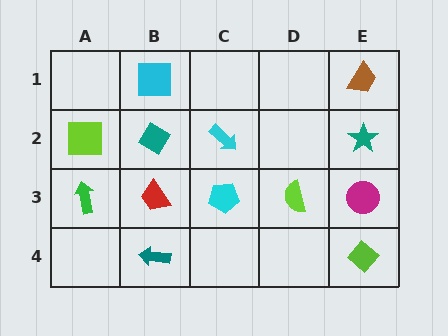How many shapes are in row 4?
2 shapes.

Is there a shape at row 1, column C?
No, that cell is empty.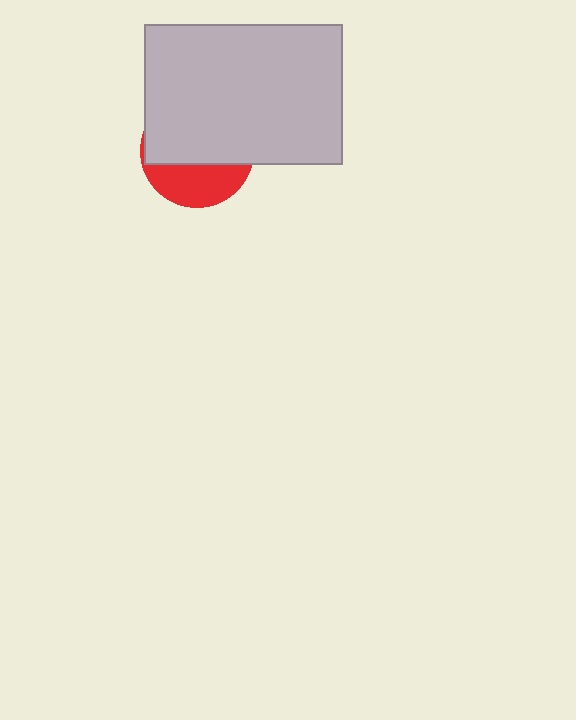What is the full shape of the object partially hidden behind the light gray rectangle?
The partially hidden object is a red circle.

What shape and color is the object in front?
The object in front is a light gray rectangle.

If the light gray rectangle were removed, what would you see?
You would see the complete red circle.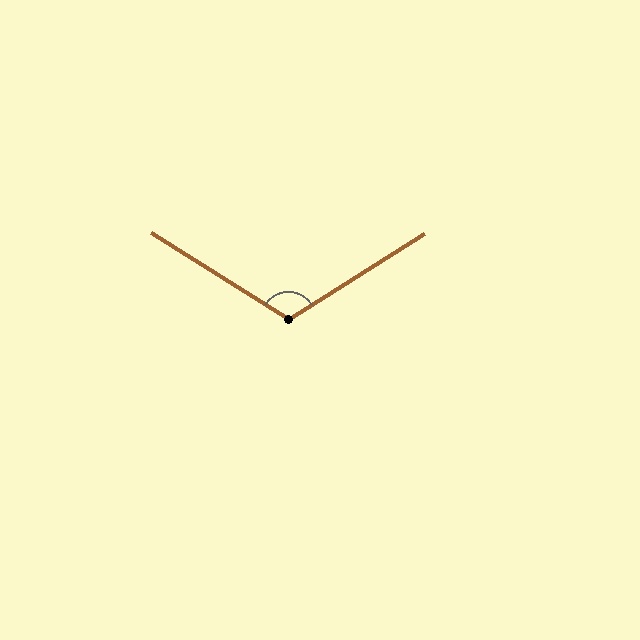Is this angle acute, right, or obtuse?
It is obtuse.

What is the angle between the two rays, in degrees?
Approximately 116 degrees.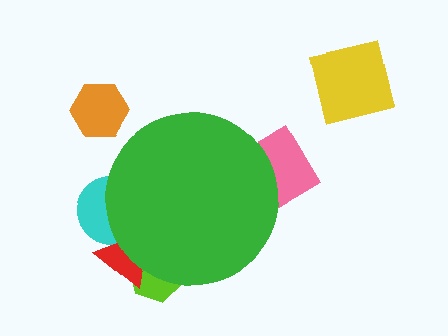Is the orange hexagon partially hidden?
No, the orange hexagon is fully visible.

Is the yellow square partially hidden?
No, the yellow square is fully visible.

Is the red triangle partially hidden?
Yes, the red triangle is partially hidden behind the green circle.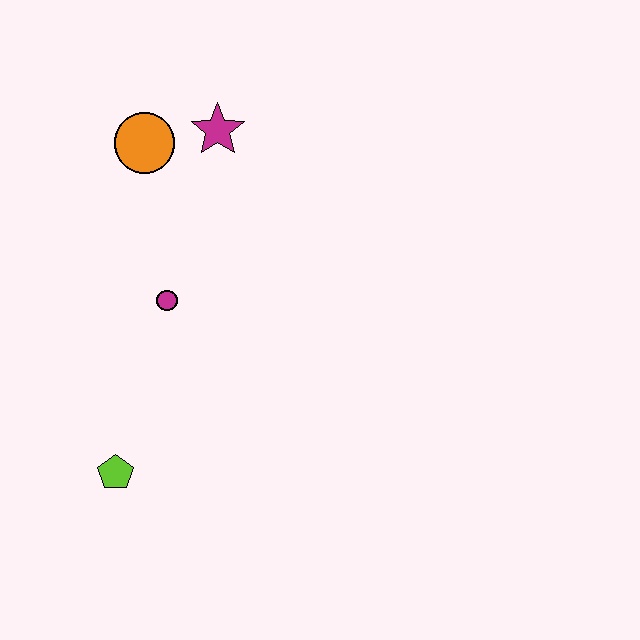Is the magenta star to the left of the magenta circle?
No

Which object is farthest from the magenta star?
The lime pentagon is farthest from the magenta star.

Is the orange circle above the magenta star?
No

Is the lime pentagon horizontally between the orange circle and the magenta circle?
No